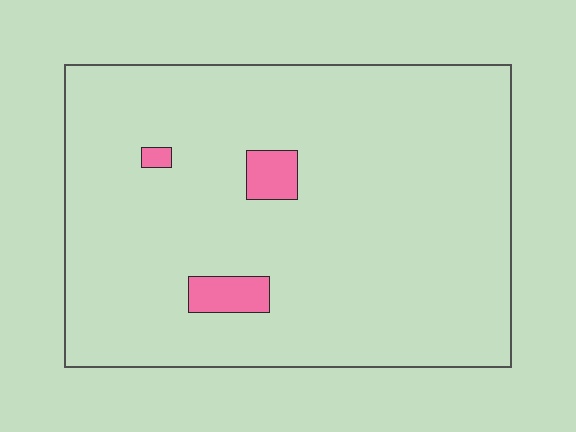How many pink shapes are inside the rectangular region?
3.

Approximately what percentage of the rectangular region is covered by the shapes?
Approximately 5%.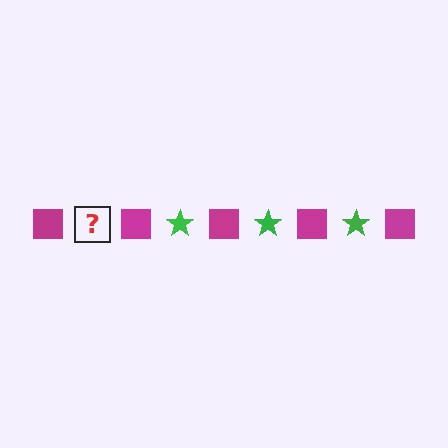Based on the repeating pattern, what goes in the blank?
The blank should be a green star.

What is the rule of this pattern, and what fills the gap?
The rule is that the pattern alternates between magenta square and green star. The gap should be filled with a green star.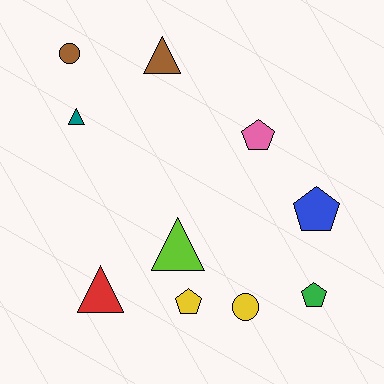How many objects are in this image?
There are 10 objects.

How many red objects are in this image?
There is 1 red object.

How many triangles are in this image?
There are 4 triangles.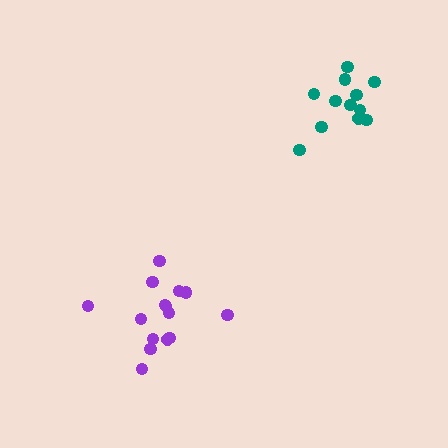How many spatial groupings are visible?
There are 2 spatial groupings.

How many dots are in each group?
Group 1: 15 dots, Group 2: 12 dots (27 total).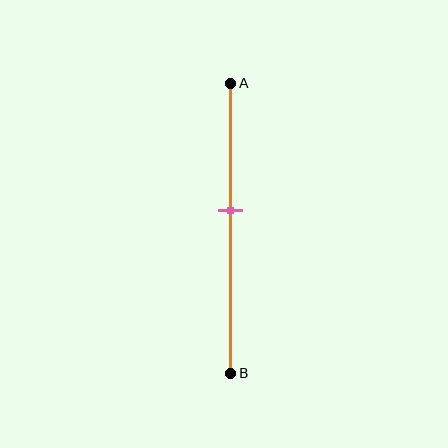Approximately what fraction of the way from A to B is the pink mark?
The pink mark is approximately 45% of the way from A to B.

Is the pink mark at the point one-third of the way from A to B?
No, the mark is at about 45% from A, not at the 33% one-third point.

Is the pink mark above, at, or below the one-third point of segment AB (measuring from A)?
The pink mark is below the one-third point of segment AB.